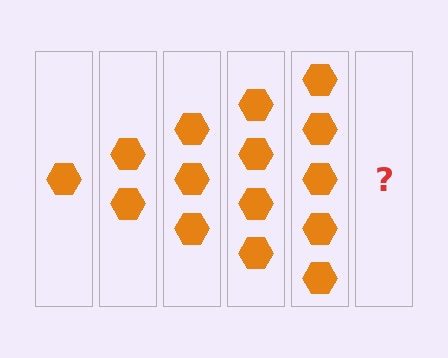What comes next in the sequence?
The next element should be 6 hexagons.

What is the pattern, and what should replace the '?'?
The pattern is that each step adds one more hexagon. The '?' should be 6 hexagons.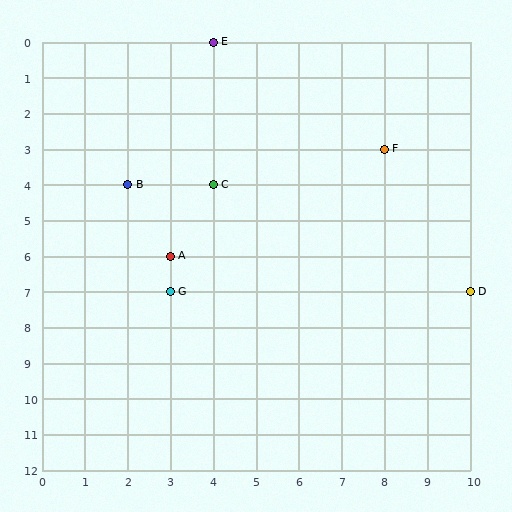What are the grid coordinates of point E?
Point E is at grid coordinates (4, 0).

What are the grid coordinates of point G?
Point G is at grid coordinates (3, 7).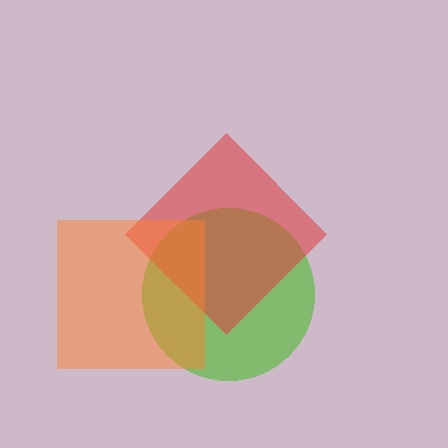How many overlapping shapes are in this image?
There are 3 overlapping shapes in the image.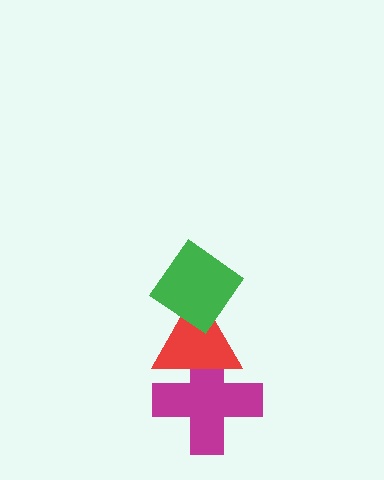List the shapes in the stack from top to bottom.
From top to bottom: the green diamond, the red triangle, the magenta cross.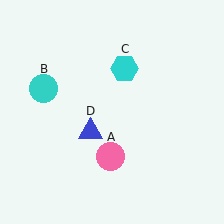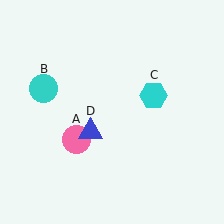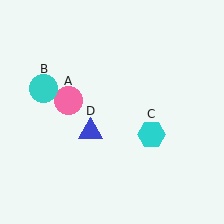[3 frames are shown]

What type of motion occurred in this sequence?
The pink circle (object A), cyan hexagon (object C) rotated clockwise around the center of the scene.